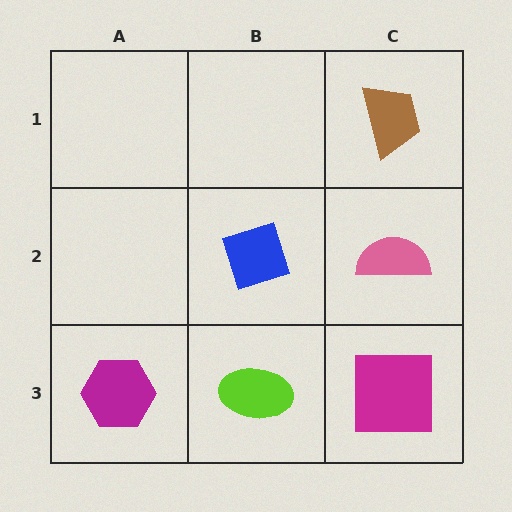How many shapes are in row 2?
2 shapes.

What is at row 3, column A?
A magenta hexagon.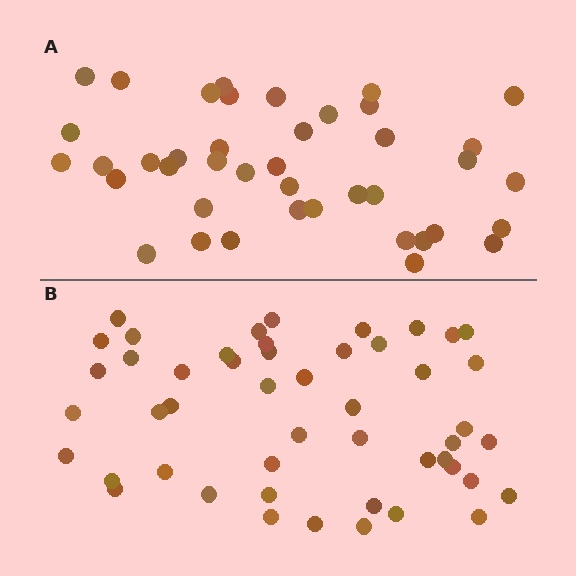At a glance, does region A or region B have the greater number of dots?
Region B (the bottom region) has more dots.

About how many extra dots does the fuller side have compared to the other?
Region B has roughly 8 or so more dots than region A.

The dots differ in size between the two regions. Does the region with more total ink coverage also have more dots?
No. Region A has more total ink coverage because its dots are larger, but region B actually contains more individual dots. Total area can be misleading — the number of items is what matters here.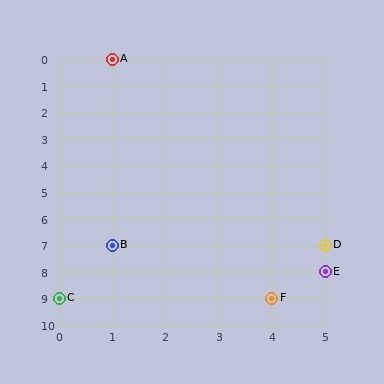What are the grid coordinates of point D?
Point D is at grid coordinates (5, 7).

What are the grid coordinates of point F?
Point F is at grid coordinates (4, 9).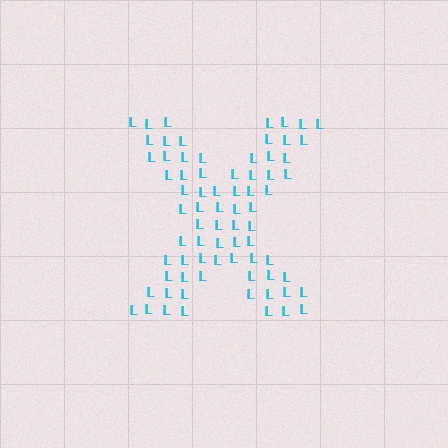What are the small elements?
The small elements are letter L's.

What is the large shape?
The large shape is the letter X.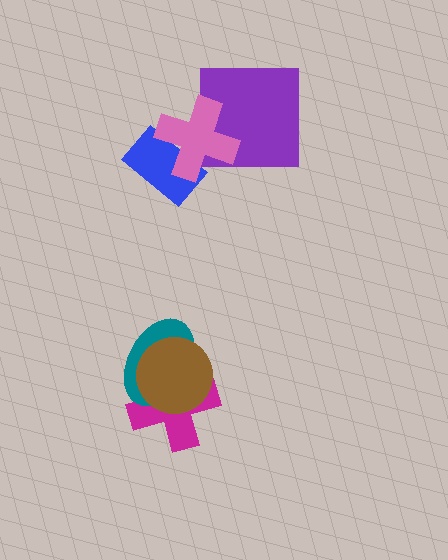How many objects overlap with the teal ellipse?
2 objects overlap with the teal ellipse.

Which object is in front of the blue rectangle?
The pink cross is in front of the blue rectangle.